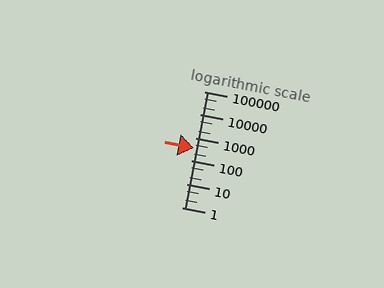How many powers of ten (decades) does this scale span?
The scale spans 5 decades, from 1 to 100000.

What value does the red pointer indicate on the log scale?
The pointer indicates approximately 370.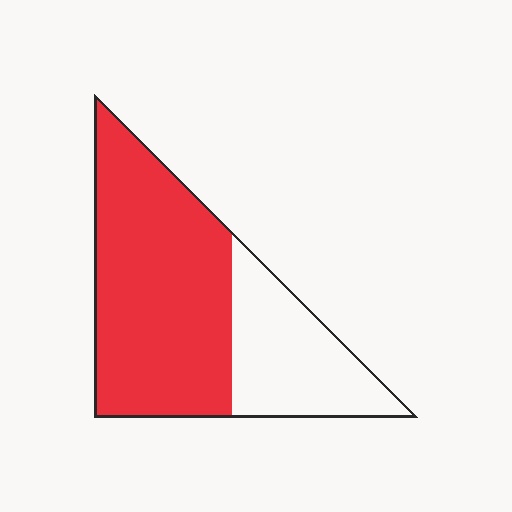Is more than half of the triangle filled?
Yes.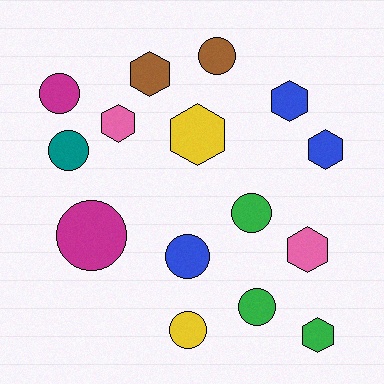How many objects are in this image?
There are 15 objects.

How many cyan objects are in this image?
There are no cyan objects.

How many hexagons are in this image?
There are 7 hexagons.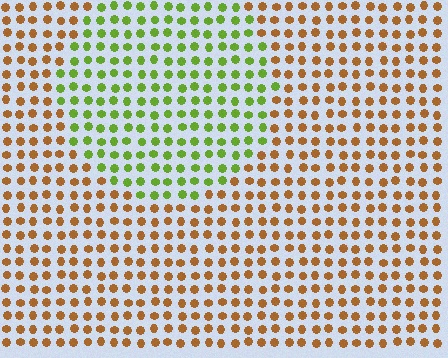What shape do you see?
I see a circle.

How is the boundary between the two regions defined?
The boundary is defined purely by a slight shift in hue (about 64 degrees). Spacing, size, and orientation are identical on both sides.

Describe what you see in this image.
The image is filled with small brown elements in a uniform arrangement. A circle-shaped region is visible where the elements are tinted to a slightly different hue, forming a subtle color boundary.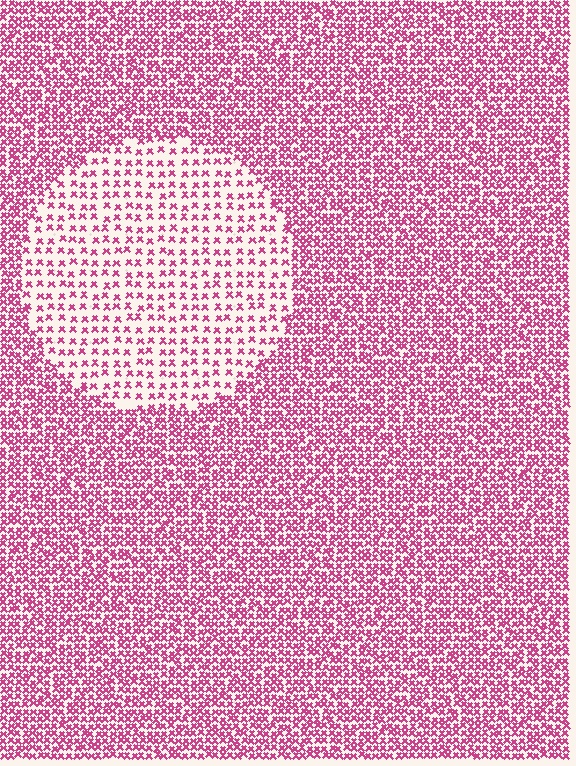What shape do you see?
I see a circle.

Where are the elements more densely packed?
The elements are more densely packed outside the circle boundary.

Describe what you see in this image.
The image contains small magenta elements arranged at two different densities. A circle-shaped region is visible where the elements are less densely packed than the surrounding area.